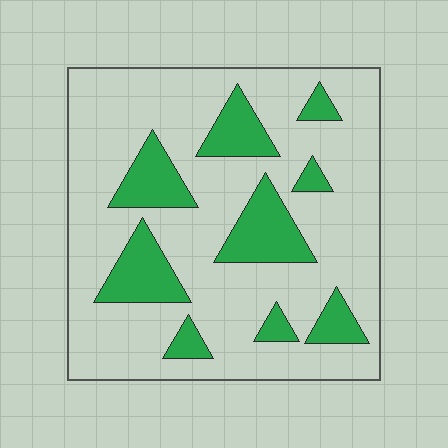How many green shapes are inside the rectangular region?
9.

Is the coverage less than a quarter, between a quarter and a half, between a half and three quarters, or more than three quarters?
Less than a quarter.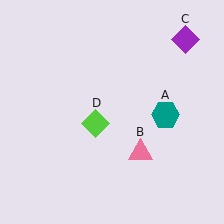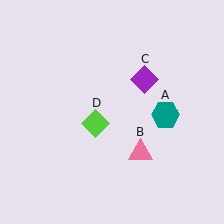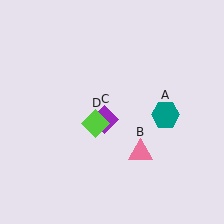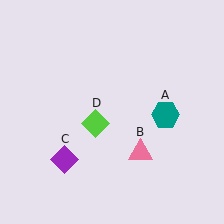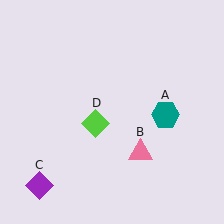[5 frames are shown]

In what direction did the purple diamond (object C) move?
The purple diamond (object C) moved down and to the left.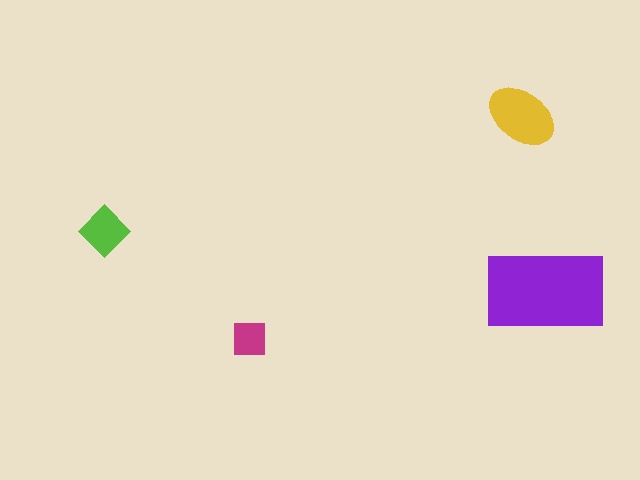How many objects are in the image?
There are 4 objects in the image.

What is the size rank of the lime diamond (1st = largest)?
3rd.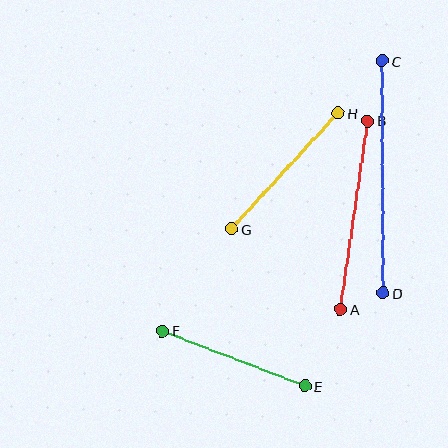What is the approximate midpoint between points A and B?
The midpoint is at approximately (354, 215) pixels.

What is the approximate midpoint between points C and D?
The midpoint is at approximately (383, 177) pixels.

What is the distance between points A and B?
The distance is approximately 190 pixels.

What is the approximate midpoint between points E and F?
The midpoint is at approximately (234, 358) pixels.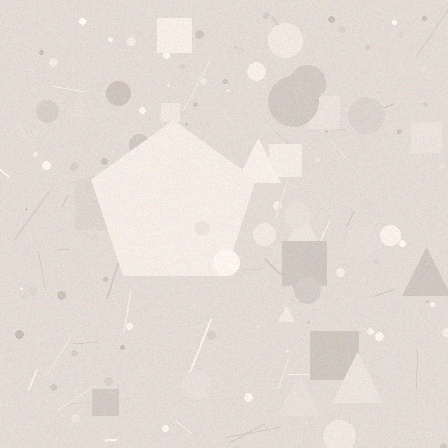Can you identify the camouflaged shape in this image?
The camouflaged shape is a pentagon.